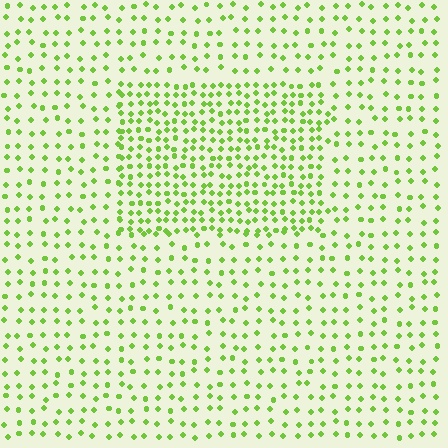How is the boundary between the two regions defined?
The boundary is defined by a change in element density (approximately 2.0x ratio). All elements are the same color, size, and shape.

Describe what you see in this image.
The image contains small lime elements arranged at two different densities. A rectangle-shaped region is visible where the elements are more densely packed than the surrounding area.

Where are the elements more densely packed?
The elements are more densely packed inside the rectangle boundary.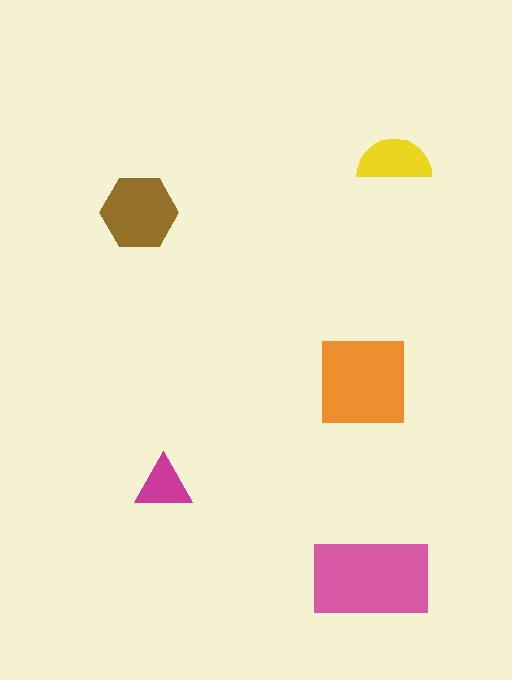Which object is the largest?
The pink rectangle.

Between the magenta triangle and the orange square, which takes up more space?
The orange square.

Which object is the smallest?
The magenta triangle.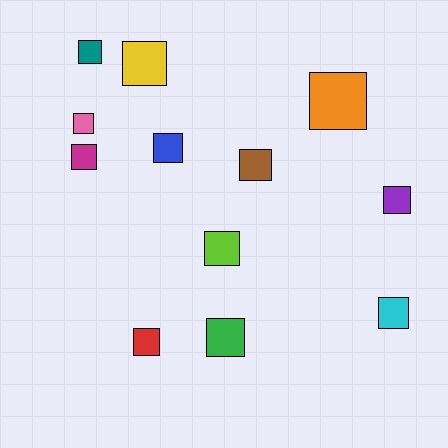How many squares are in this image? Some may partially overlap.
There are 12 squares.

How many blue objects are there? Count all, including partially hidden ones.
There is 1 blue object.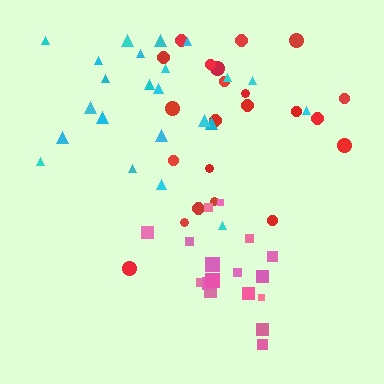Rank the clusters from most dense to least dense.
pink, cyan, red.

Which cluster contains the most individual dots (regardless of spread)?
Cyan (23).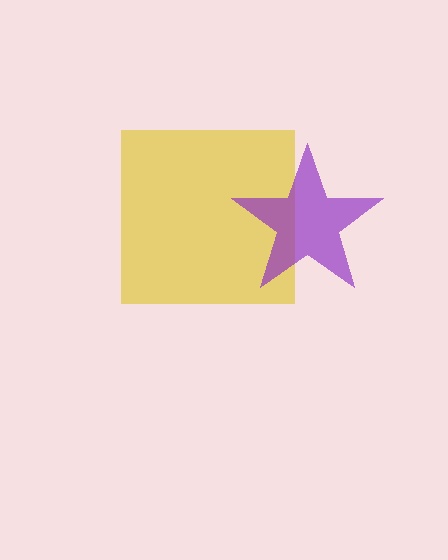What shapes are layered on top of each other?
The layered shapes are: a yellow square, a purple star.